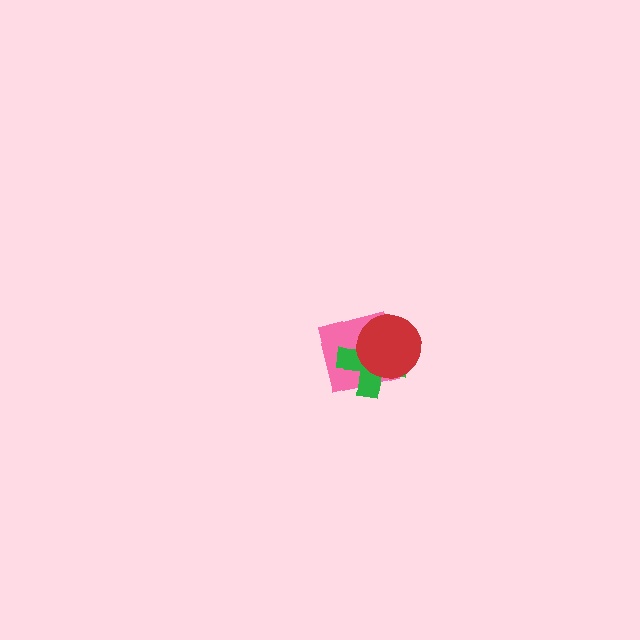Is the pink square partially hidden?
Yes, it is partially covered by another shape.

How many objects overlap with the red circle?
2 objects overlap with the red circle.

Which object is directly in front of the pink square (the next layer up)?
The green cross is directly in front of the pink square.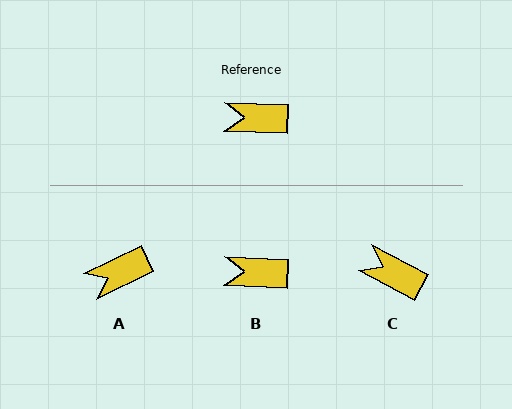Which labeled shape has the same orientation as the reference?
B.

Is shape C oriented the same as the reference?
No, it is off by about 26 degrees.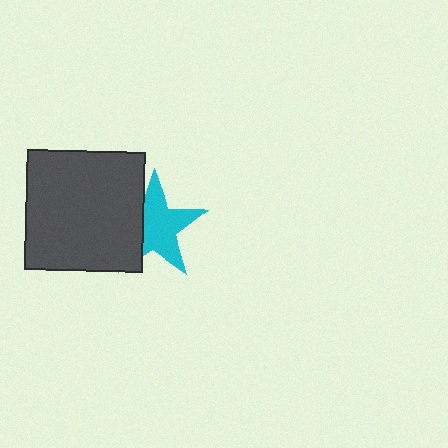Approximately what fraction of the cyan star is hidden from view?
Roughly 32% of the cyan star is hidden behind the dark gray rectangle.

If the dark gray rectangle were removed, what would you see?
You would see the complete cyan star.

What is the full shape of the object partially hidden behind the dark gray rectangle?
The partially hidden object is a cyan star.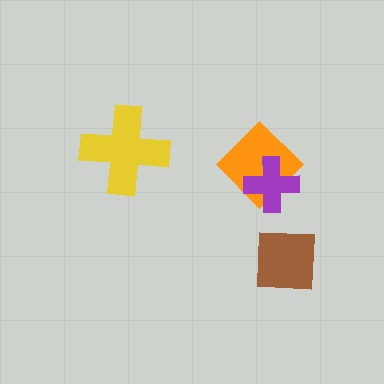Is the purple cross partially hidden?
No, no other shape covers it.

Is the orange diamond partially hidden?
Yes, it is partially covered by another shape.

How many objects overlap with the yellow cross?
0 objects overlap with the yellow cross.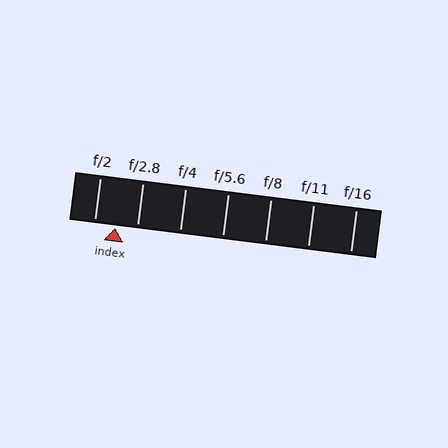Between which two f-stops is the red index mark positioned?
The index mark is between f/2 and f/2.8.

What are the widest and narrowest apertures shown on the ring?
The widest aperture shown is f/2 and the narrowest is f/16.